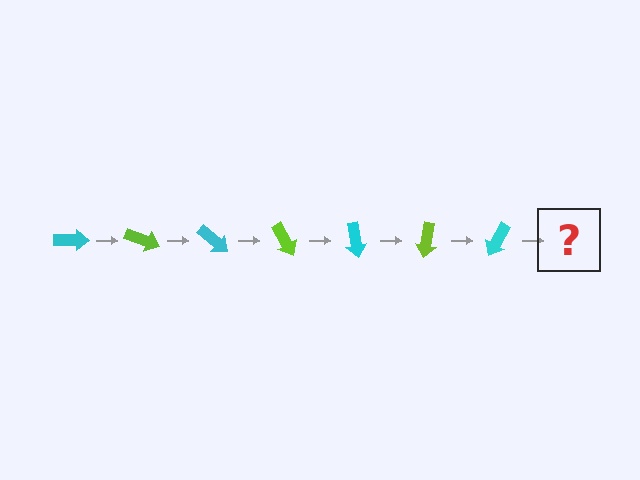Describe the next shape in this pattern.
It should be a lime arrow, rotated 140 degrees from the start.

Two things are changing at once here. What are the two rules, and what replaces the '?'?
The two rules are that it rotates 20 degrees each step and the color cycles through cyan and lime. The '?' should be a lime arrow, rotated 140 degrees from the start.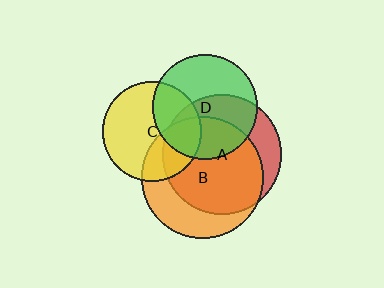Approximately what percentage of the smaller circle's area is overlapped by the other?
Approximately 50%.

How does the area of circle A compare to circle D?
Approximately 1.3 times.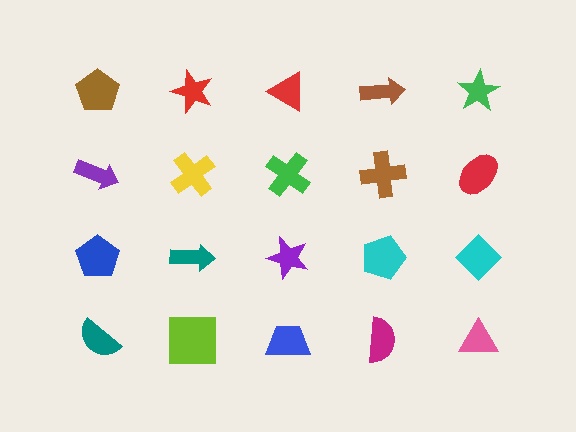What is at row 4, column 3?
A blue trapezoid.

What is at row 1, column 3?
A red triangle.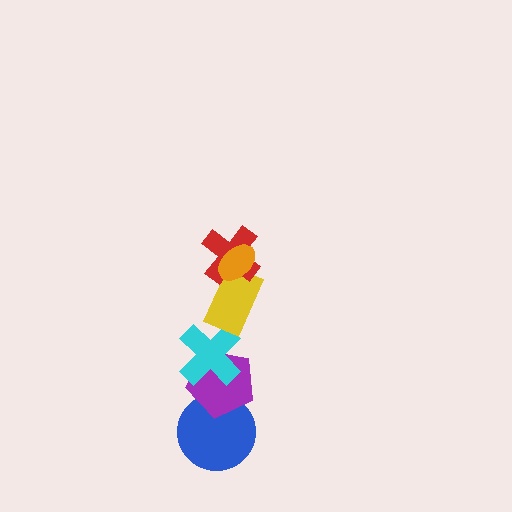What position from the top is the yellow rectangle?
The yellow rectangle is 3rd from the top.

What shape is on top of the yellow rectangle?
The red cross is on top of the yellow rectangle.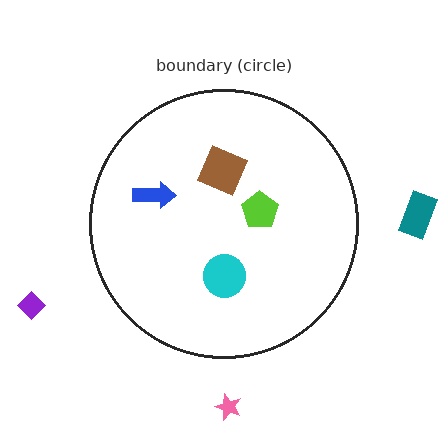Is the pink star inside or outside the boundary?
Outside.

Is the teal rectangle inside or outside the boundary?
Outside.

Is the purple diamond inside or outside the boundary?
Outside.